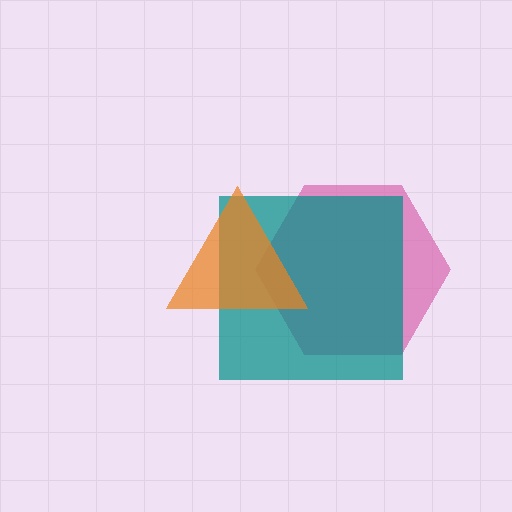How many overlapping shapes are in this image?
There are 3 overlapping shapes in the image.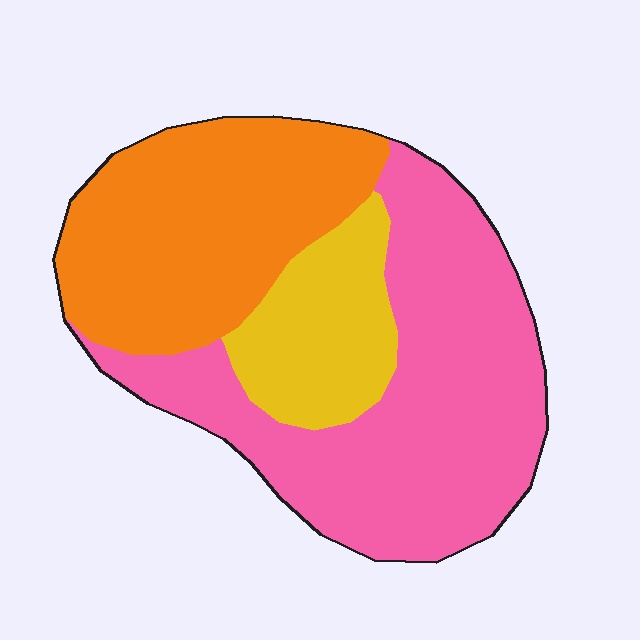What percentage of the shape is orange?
Orange covers roughly 35% of the shape.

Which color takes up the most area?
Pink, at roughly 50%.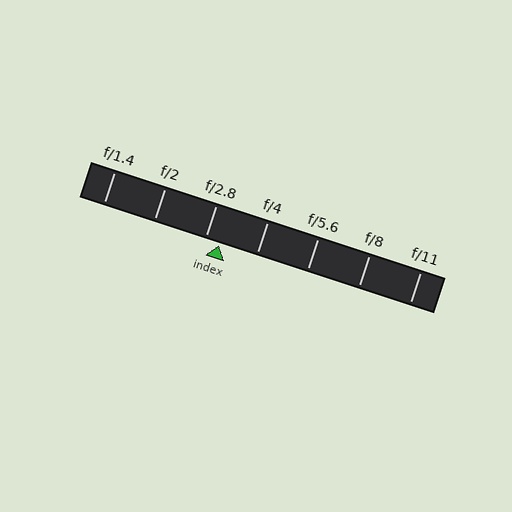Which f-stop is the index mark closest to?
The index mark is closest to f/2.8.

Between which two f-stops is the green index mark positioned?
The index mark is between f/2.8 and f/4.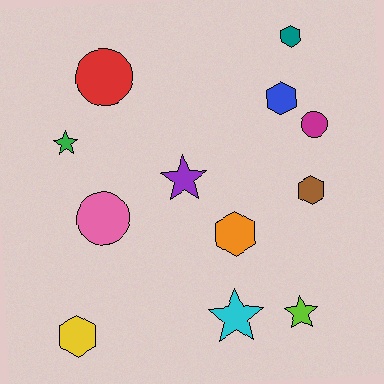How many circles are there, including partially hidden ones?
There are 3 circles.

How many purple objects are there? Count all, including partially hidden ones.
There is 1 purple object.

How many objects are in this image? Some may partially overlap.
There are 12 objects.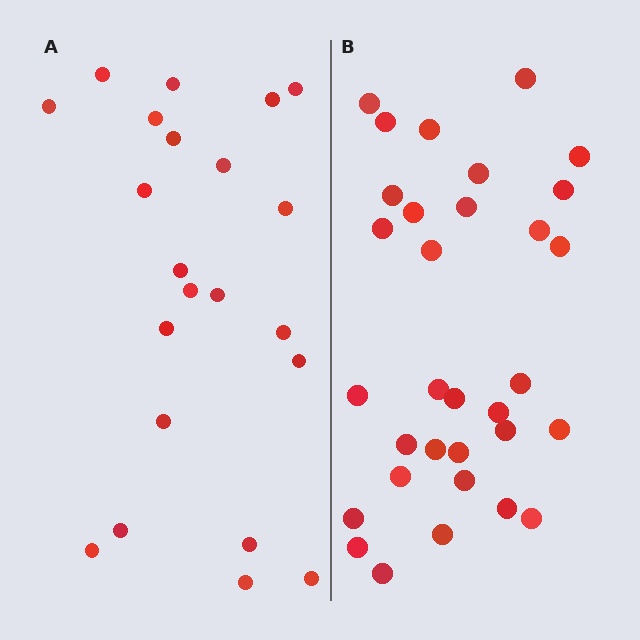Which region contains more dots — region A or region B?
Region B (the right region) has more dots.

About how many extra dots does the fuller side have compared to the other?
Region B has roughly 10 or so more dots than region A.